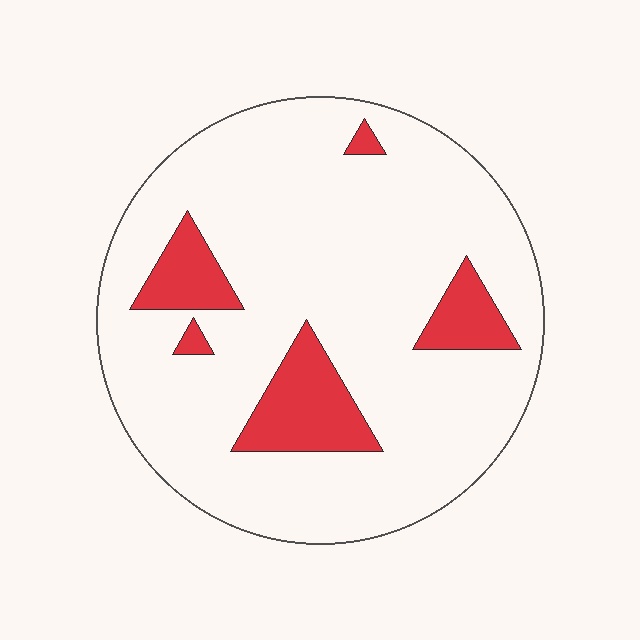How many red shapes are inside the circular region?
5.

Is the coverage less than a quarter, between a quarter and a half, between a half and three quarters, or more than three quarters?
Less than a quarter.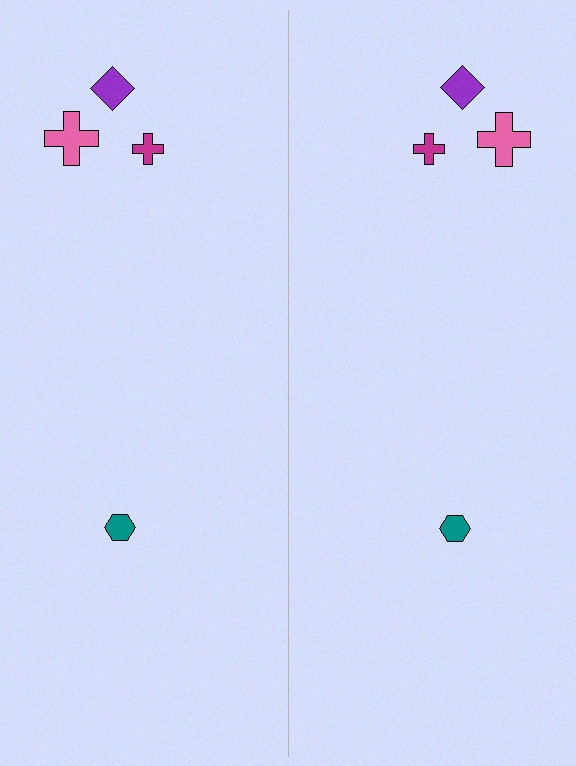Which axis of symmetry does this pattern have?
The pattern has a vertical axis of symmetry running through the center of the image.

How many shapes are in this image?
There are 8 shapes in this image.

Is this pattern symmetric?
Yes, this pattern has bilateral (reflection) symmetry.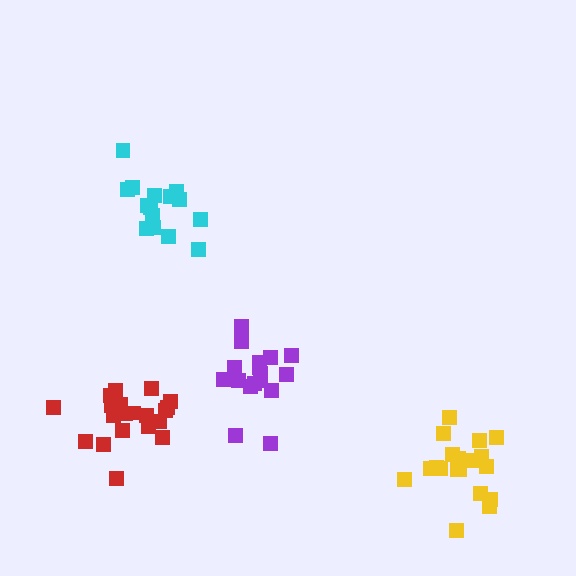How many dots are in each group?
Group 1: 17 dots, Group 2: 15 dots, Group 3: 19 dots, Group 4: 20 dots (71 total).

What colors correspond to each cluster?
The clusters are colored: purple, cyan, yellow, red.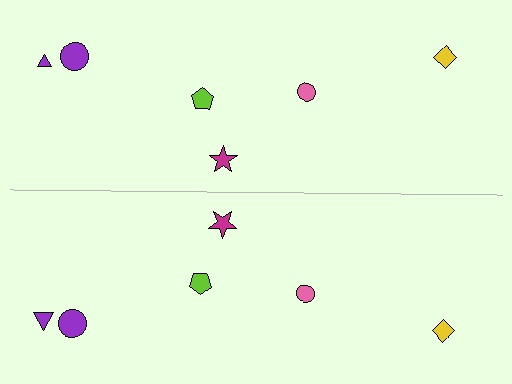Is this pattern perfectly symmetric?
No, the pattern is not perfectly symmetric. The purple triangle on the bottom side has a different size than its mirror counterpart.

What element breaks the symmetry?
The purple triangle on the bottom side has a different size than its mirror counterpart.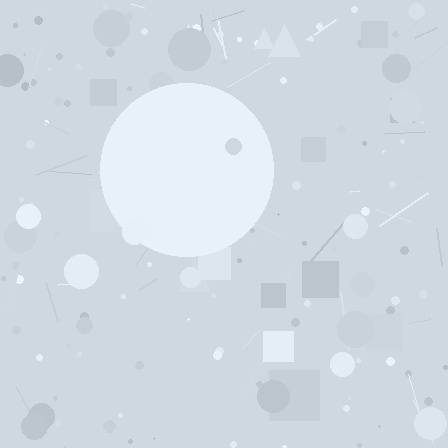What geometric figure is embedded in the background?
A circle is embedded in the background.